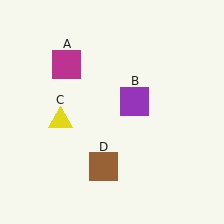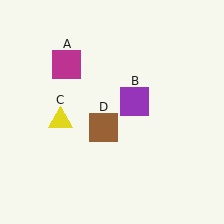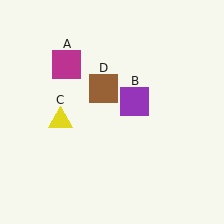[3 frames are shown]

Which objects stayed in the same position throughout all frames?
Magenta square (object A) and purple square (object B) and yellow triangle (object C) remained stationary.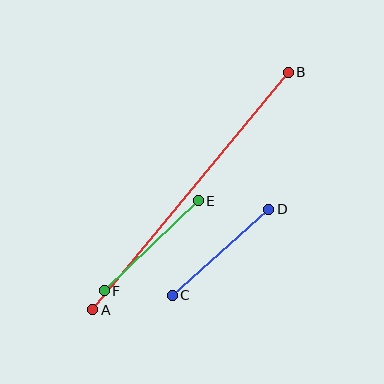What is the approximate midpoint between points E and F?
The midpoint is at approximately (151, 246) pixels.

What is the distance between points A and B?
The distance is approximately 308 pixels.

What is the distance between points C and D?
The distance is approximately 129 pixels.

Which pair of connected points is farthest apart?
Points A and B are farthest apart.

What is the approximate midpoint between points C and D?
The midpoint is at approximately (220, 252) pixels.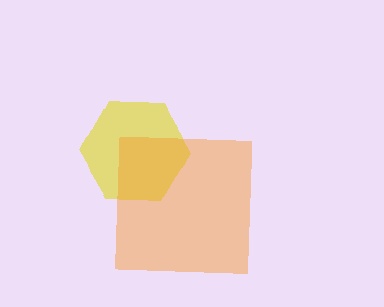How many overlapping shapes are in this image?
There are 2 overlapping shapes in the image.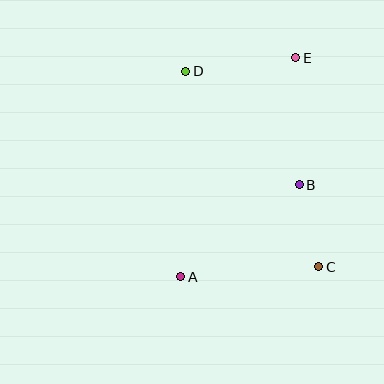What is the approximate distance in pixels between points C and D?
The distance between C and D is approximately 237 pixels.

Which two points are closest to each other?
Points B and C are closest to each other.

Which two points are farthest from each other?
Points A and E are farthest from each other.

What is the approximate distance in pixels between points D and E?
The distance between D and E is approximately 111 pixels.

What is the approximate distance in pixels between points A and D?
The distance between A and D is approximately 205 pixels.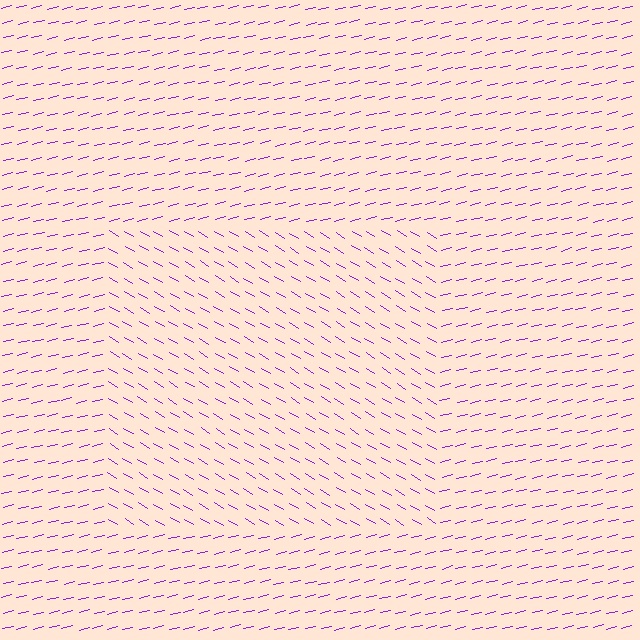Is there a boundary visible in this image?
Yes, there is a texture boundary formed by a change in line orientation.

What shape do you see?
I see a rectangle.